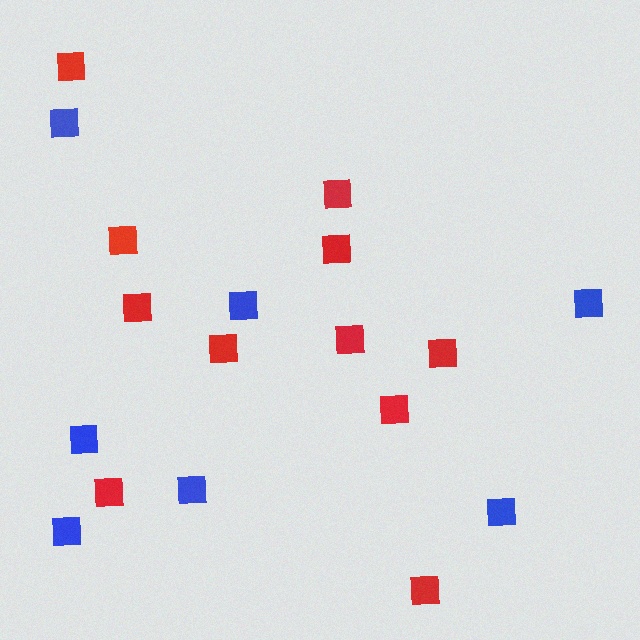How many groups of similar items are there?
There are 2 groups: one group of blue squares (7) and one group of red squares (11).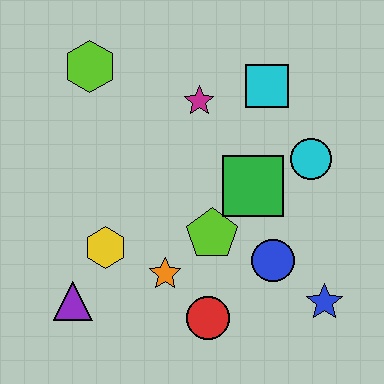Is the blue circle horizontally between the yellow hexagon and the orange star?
No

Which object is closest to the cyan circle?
The green square is closest to the cyan circle.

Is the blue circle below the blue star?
No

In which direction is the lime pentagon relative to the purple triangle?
The lime pentagon is to the right of the purple triangle.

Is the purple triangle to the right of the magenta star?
No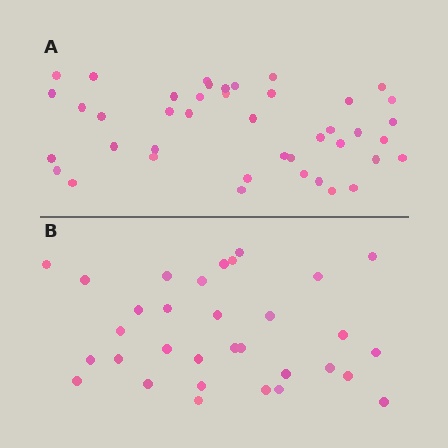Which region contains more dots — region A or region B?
Region A (the top region) has more dots.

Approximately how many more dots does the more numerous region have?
Region A has roughly 10 or so more dots than region B.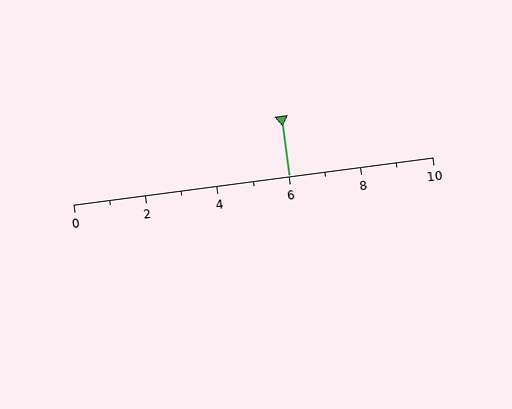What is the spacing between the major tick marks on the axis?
The major ticks are spaced 2 apart.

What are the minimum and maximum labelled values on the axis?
The axis runs from 0 to 10.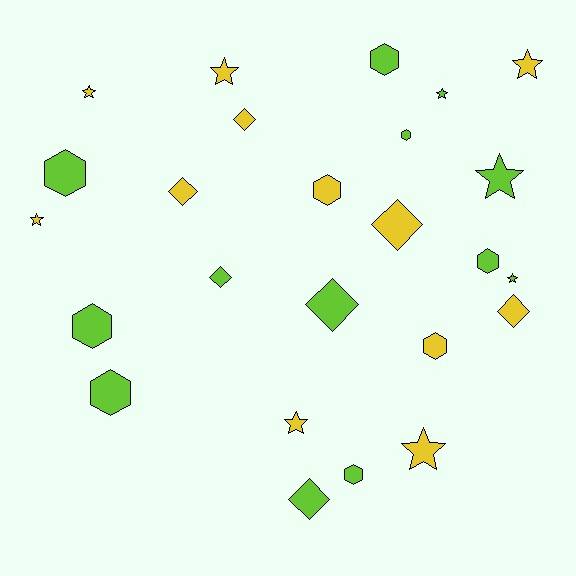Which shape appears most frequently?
Star, with 9 objects.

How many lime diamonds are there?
There are 3 lime diamonds.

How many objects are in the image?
There are 25 objects.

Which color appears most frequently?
Lime, with 13 objects.